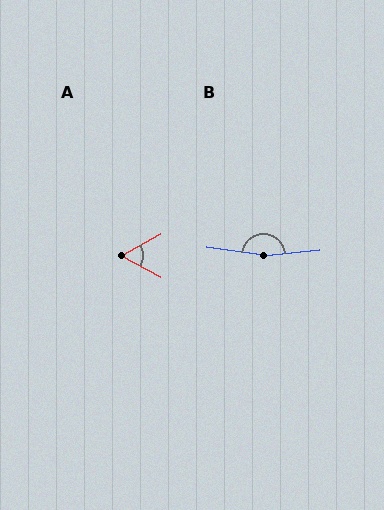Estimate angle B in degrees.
Approximately 167 degrees.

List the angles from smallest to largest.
A (57°), B (167°).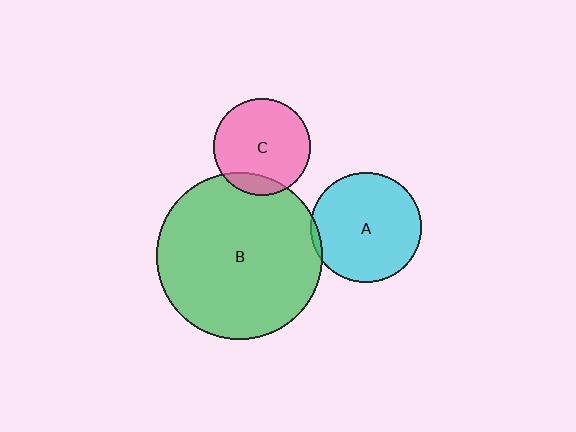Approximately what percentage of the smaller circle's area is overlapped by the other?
Approximately 5%.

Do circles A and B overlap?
Yes.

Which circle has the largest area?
Circle B (green).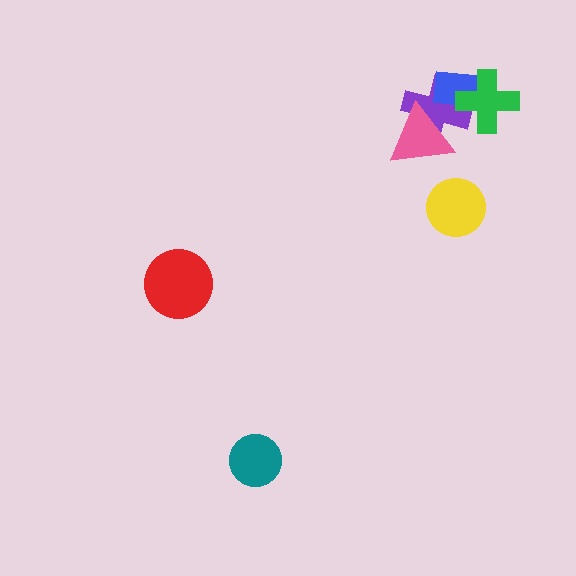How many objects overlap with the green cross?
2 objects overlap with the green cross.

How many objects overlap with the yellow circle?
0 objects overlap with the yellow circle.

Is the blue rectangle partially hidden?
Yes, it is partially covered by another shape.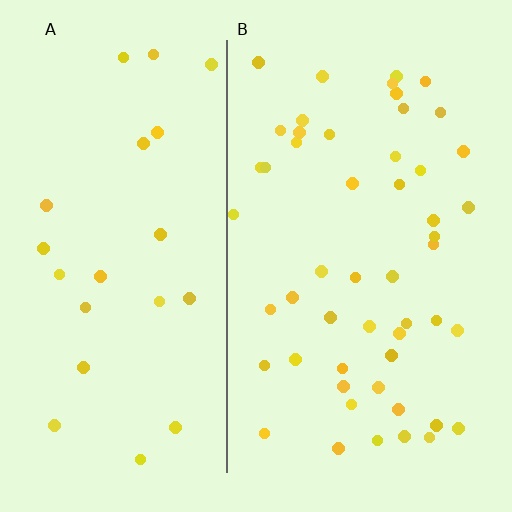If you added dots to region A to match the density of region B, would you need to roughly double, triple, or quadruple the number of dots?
Approximately double.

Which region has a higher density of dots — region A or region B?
B (the right).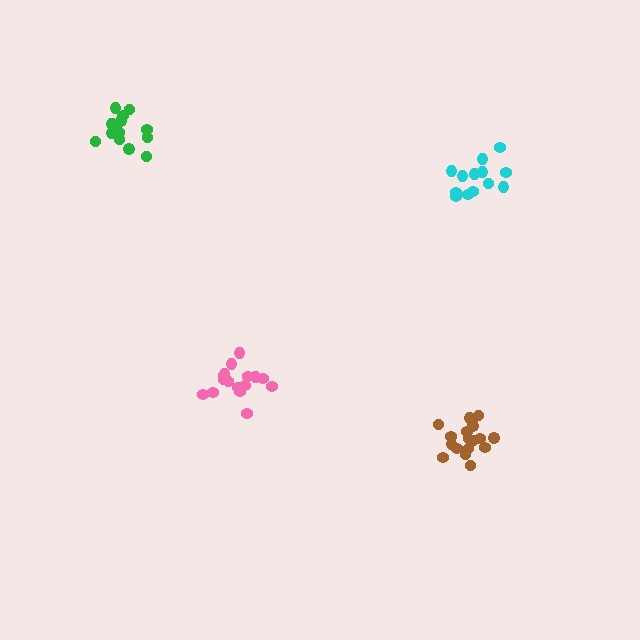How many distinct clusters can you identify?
There are 4 distinct clusters.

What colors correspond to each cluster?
The clusters are colored: pink, cyan, green, brown.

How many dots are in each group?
Group 1: 17 dots, Group 2: 14 dots, Group 3: 15 dots, Group 4: 18 dots (64 total).